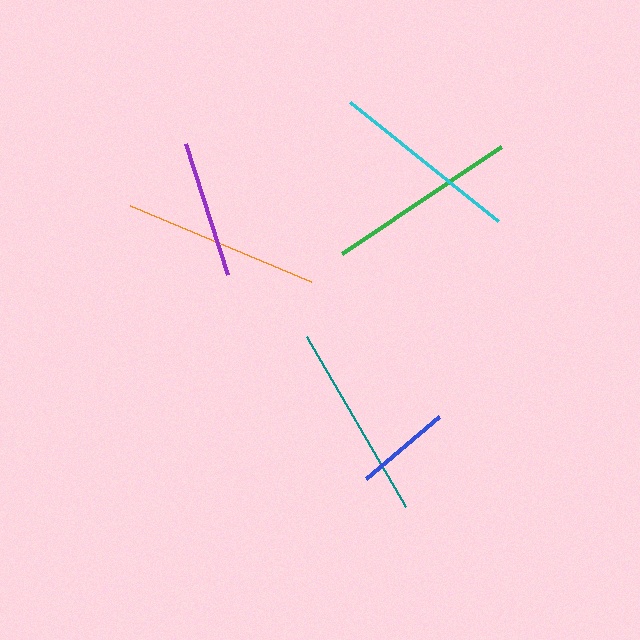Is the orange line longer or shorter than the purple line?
The orange line is longer than the purple line.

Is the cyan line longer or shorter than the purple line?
The cyan line is longer than the purple line.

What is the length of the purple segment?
The purple segment is approximately 137 pixels long.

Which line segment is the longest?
The teal line is the longest at approximately 197 pixels.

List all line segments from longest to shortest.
From longest to shortest: teal, orange, green, cyan, purple, blue.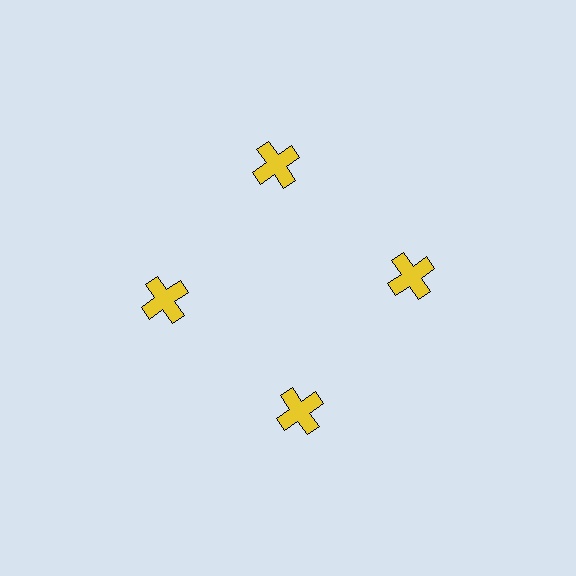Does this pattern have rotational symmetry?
Yes, this pattern has 4-fold rotational symmetry. It looks the same after rotating 90 degrees around the center.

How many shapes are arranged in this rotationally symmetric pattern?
There are 4 shapes, arranged in 4 groups of 1.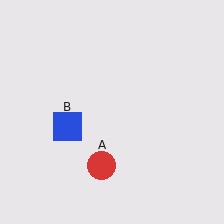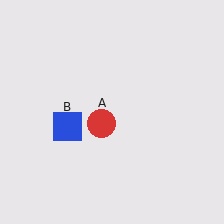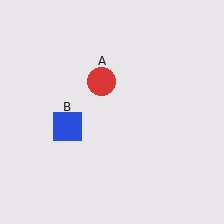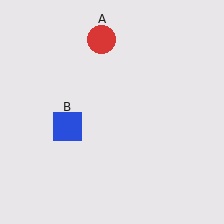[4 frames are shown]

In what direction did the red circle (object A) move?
The red circle (object A) moved up.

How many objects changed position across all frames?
1 object changed position: red circle (object A).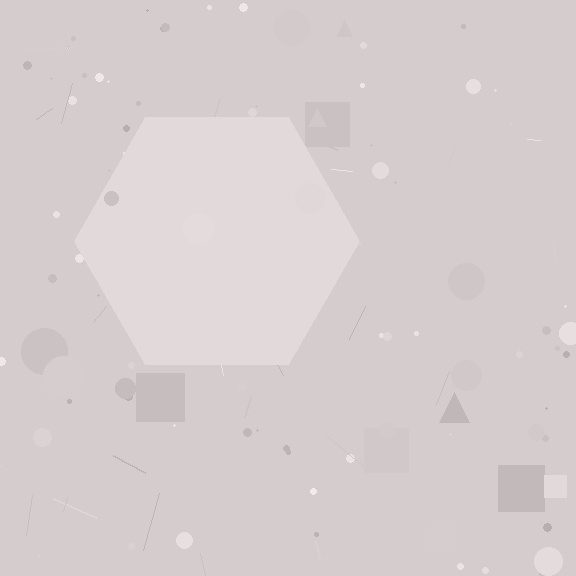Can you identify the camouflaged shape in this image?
The camouflaged shape is a hexagon.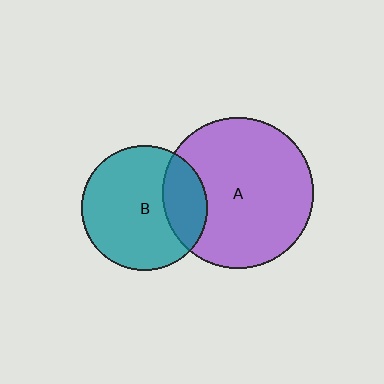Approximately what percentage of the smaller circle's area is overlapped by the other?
Approximately 25%.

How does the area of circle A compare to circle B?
Approximately 1.5 times.